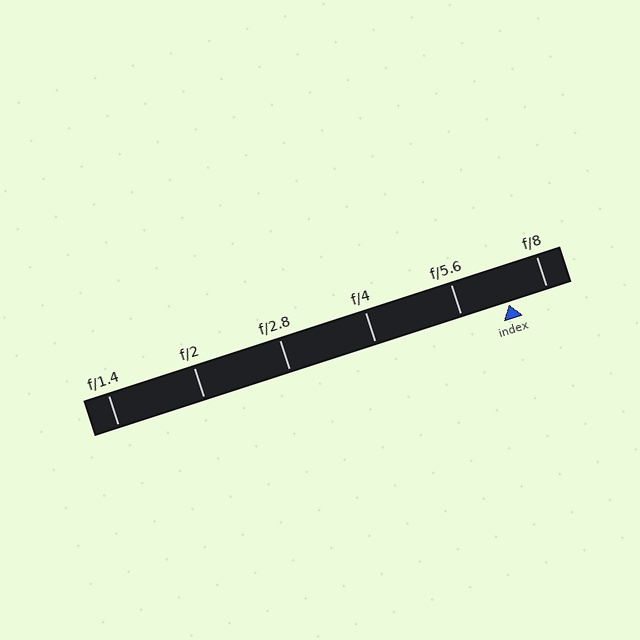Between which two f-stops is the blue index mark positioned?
The index mark is between f/5.6 and f/8.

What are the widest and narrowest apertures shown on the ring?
The widest aperture shown is f/1.4 and the narrowest is f/8.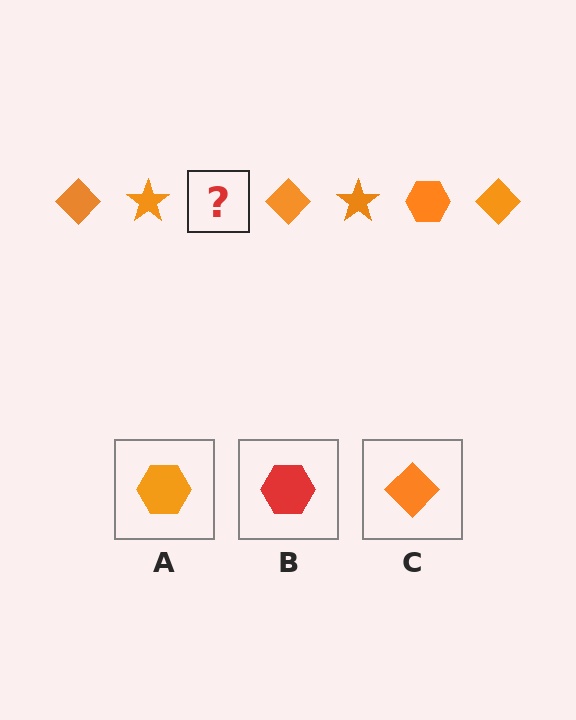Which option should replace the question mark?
Option A.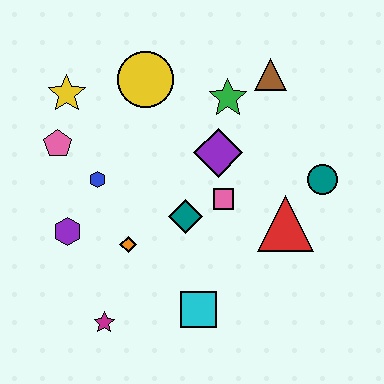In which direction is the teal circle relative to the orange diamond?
The teal circle is to the right of the orange diamond.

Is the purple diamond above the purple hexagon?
Yes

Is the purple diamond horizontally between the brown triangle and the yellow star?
Yes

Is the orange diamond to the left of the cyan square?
Yes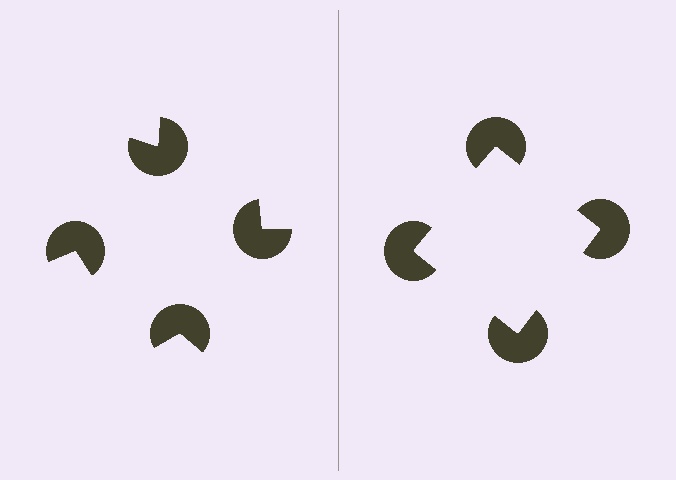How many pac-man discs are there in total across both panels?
8 — 4 on each side.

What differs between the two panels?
The pac-man discs are positioned identically on both sides; only the wedge orientations differ. On the right they align to a square; on the left they are misaligned.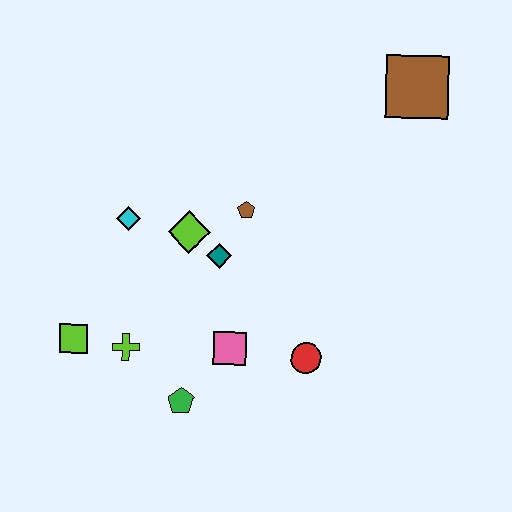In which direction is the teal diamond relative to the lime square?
The teal diamond is to the right of the lime square.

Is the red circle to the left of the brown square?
Yes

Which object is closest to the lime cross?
The lime square is closest to the lime cross.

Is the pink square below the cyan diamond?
Yes